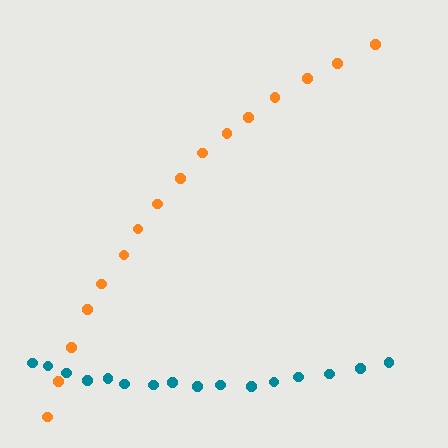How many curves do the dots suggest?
There are 2 distinct paths.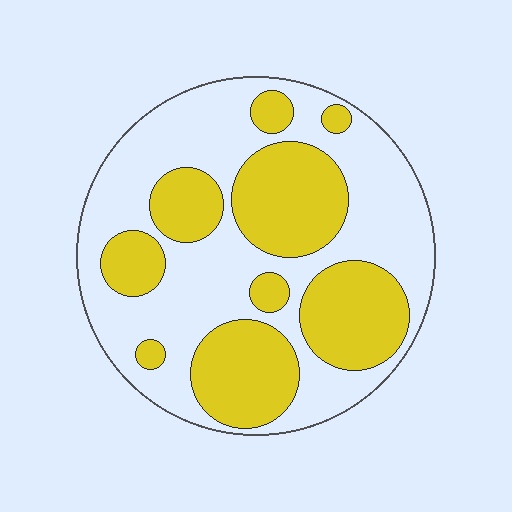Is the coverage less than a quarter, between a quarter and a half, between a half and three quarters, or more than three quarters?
Between a quarter and a half.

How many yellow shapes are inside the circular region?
9.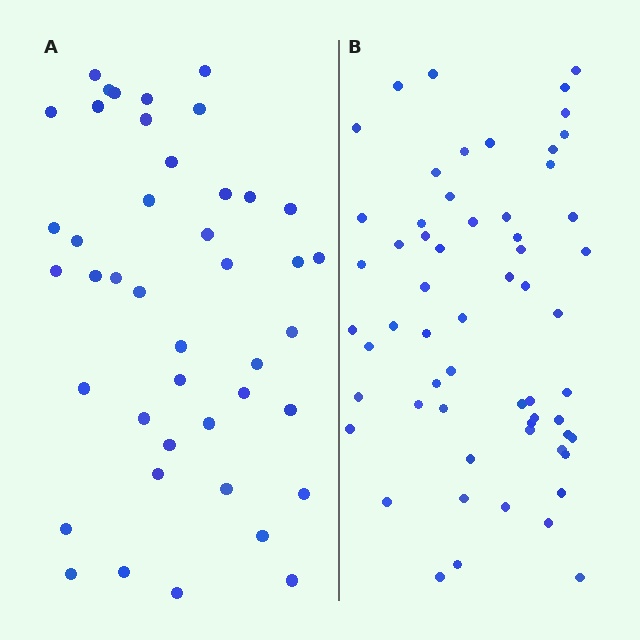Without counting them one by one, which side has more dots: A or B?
Region B (the right region) has more dots.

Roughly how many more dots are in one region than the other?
Region B has approximately 15 more dots than region A.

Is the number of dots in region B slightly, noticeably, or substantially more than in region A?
Region B has noticeably more, but not dramatically so. The ratio is roughly 1.4 to 1.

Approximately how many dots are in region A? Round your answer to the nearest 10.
About 40 dots. (The exact count is 43, which rounds to 40.)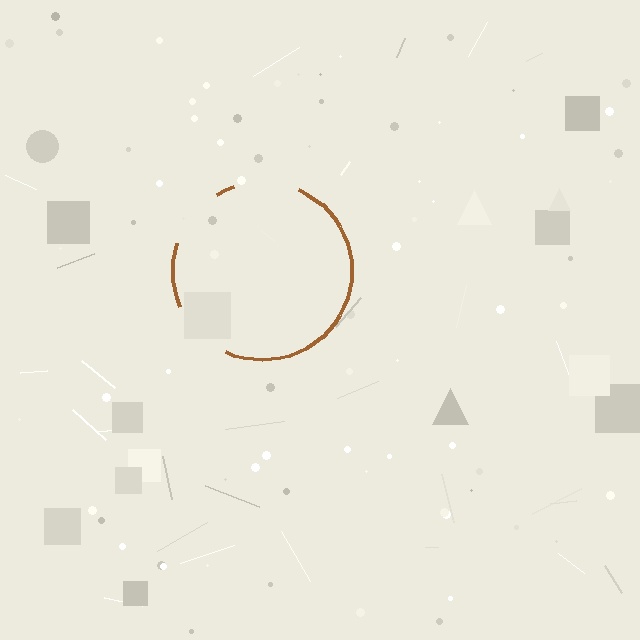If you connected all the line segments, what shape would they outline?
They would outline a circle.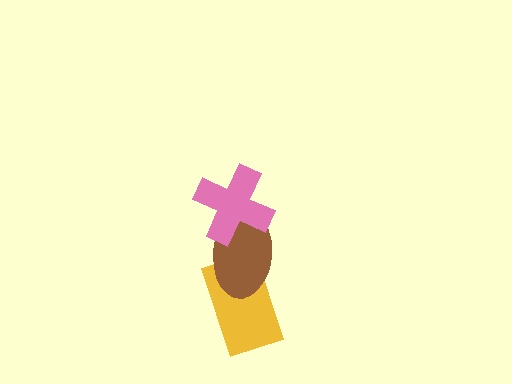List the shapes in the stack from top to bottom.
From top to bottom: the pink cross, the brown ellipse, the yellow rectangle.